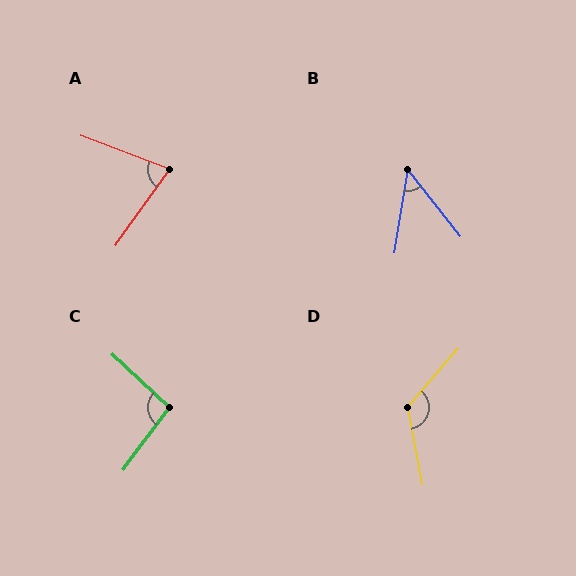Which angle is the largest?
D, at approximately 128 degrees.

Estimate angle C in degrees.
Approximately 96 degrees.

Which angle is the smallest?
B, at approximately 48 degrees.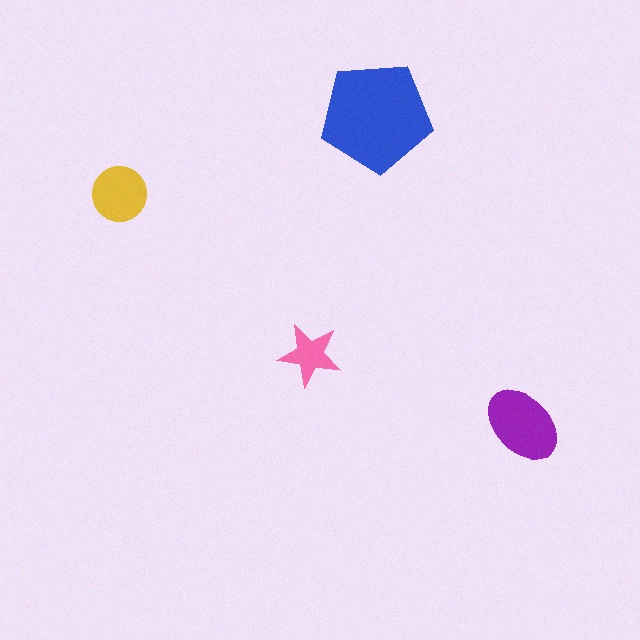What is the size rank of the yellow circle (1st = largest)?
3rd.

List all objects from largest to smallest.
The blue pentagon, the purple ellipse, the yellow circle, the pink star.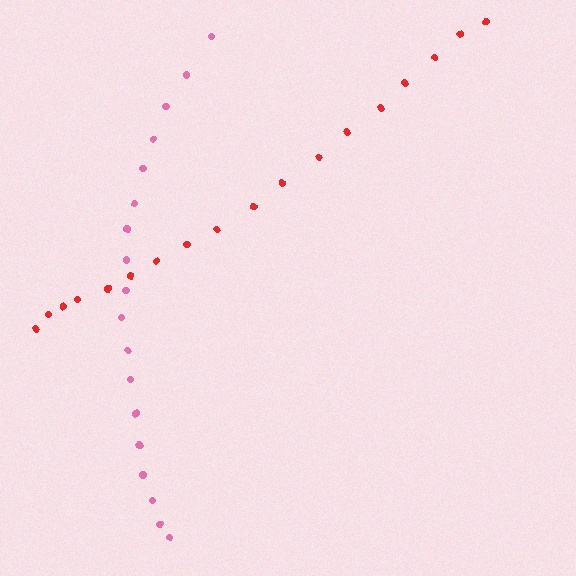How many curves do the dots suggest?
There are 2 distinct paths.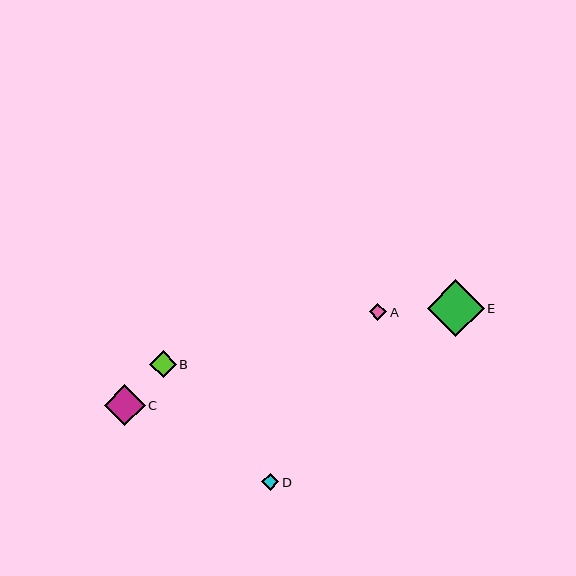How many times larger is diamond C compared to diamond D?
Diamond C is approximately 2.4 times the size of diamond D.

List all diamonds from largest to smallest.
From largest to smallest: E, C, B, A, D.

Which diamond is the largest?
Diamond E is the largest with a size of approximately 57 pixels.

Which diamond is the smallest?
Diamond D is the smallest with a size of approximately 17 pixels.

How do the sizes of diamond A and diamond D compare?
Diamond A and diamond D are approximately the same size.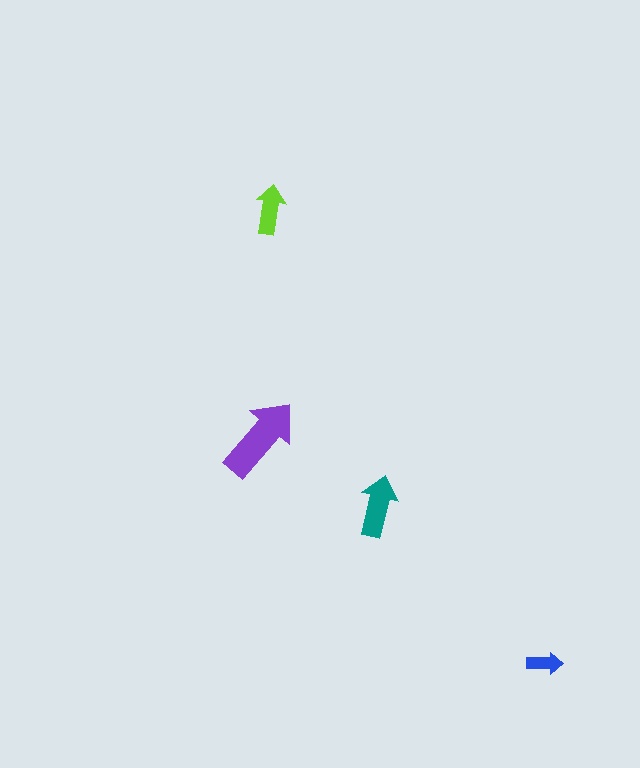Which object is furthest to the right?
The blue arrow is rightmost.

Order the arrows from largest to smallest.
the purple one, the teal one, the lime one, the blue one.